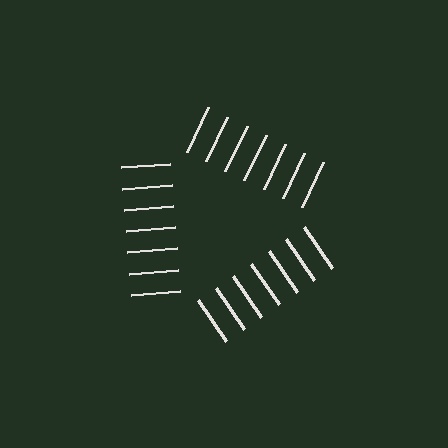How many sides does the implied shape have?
3 sides — the line-ends trace a triangle.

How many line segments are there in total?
21 — 7 along each of the 3 edges.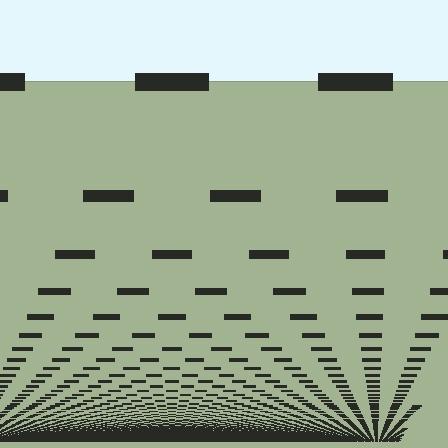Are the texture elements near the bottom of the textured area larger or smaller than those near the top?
Smaller. The gradient is inverted — elements near the bottom are smaller and denser.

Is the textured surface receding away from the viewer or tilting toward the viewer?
The surface appears to tilt toward the viewer. Texture elements get larger and sparser toward the top.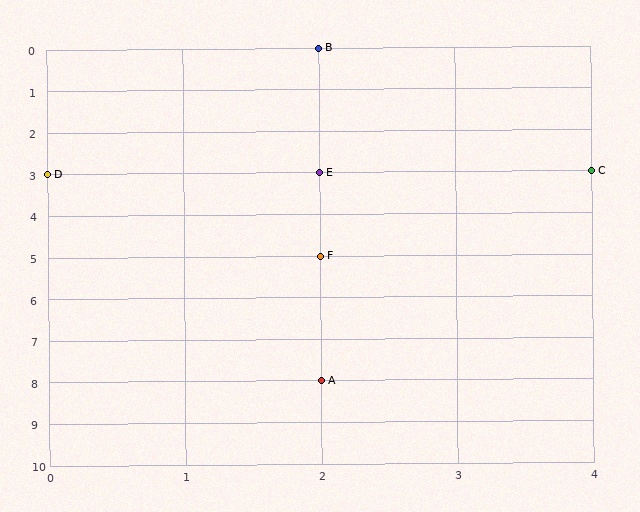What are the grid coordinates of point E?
Point E is at grid coordinates (2, 3).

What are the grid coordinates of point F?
Point F is at grid coordinates (2, 5).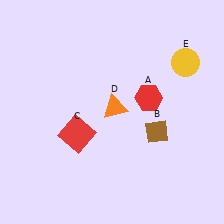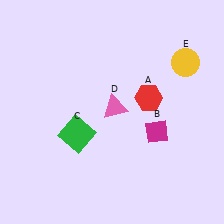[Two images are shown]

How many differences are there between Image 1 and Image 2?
There are 3 differences between the two images.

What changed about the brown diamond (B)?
In Image 1, B is brown. In Image 2, it changed to magenta.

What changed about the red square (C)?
In Image 1, C is red. In Image 2, it changed to green.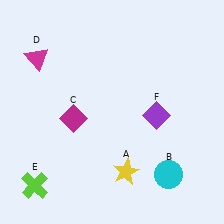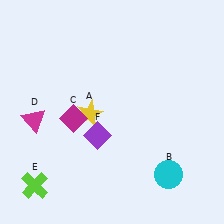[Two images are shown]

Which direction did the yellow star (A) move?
The yellow star (A) moved up.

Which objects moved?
The objects that moved are: the yellow star (A), the magenta triangle (D), the purple diamond (F).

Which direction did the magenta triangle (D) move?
The magenta triangle (D) moved down.